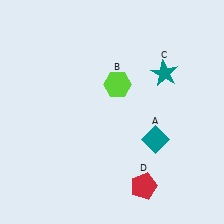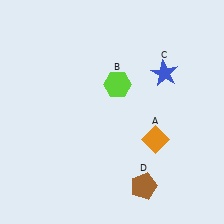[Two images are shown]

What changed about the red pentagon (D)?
In Image 1, D is red. In Image 2, it changed to brown.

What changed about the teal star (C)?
In Image 1, C is teal. In Image 2, it changed to blue.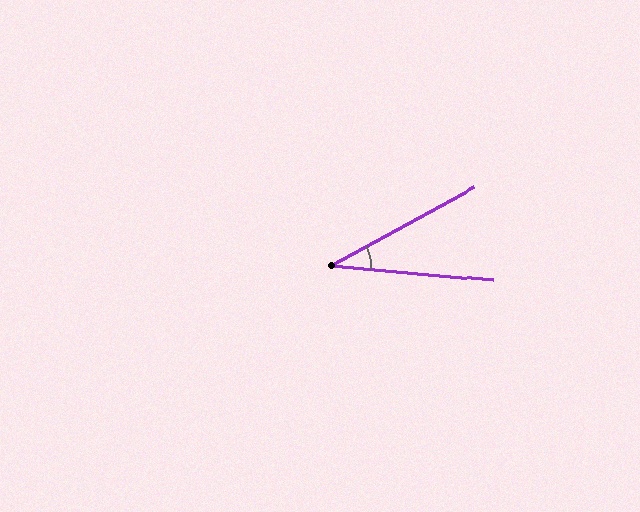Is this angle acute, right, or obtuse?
It is acute.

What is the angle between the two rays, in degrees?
Approximately 34 degrees.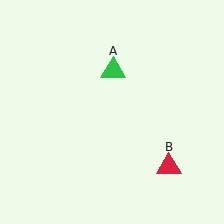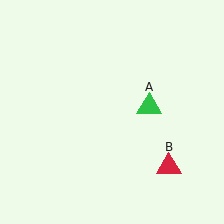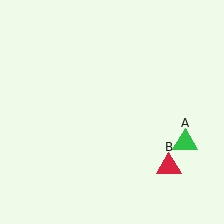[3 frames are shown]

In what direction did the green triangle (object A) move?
The green triangle (object A) moved down and to the right.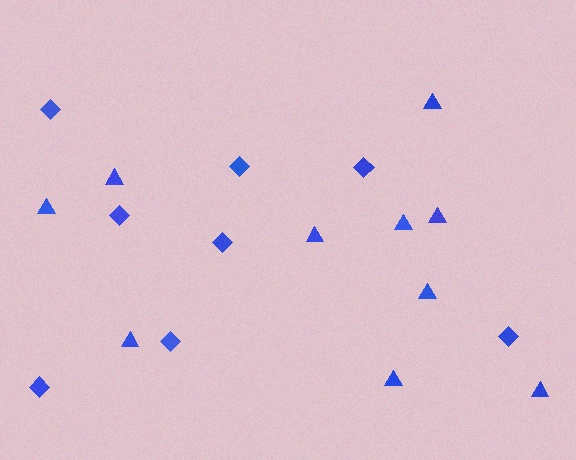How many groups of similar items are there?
There are 2 groups: one group of diamonds (8) and one group of triangles (10).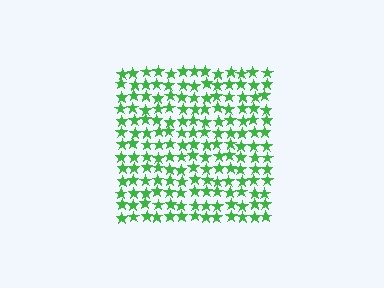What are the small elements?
The small elements are stars.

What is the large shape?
The large shape is a square.